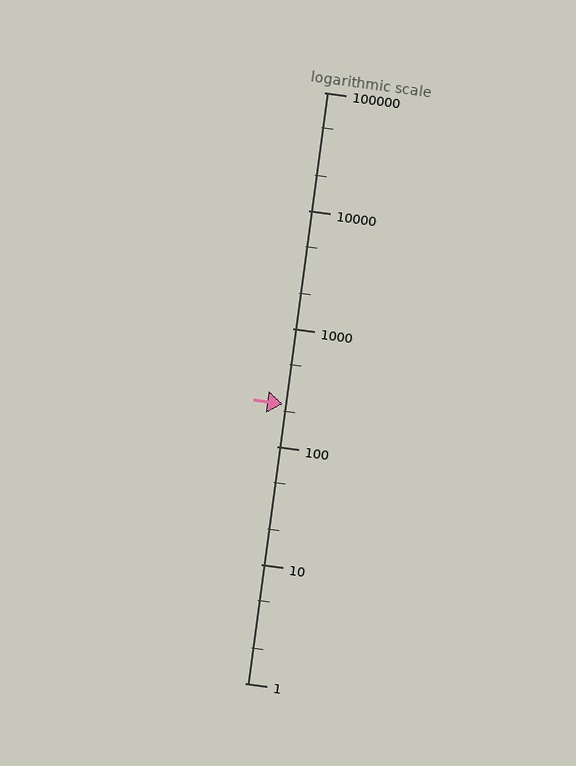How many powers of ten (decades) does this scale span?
The scale spans 5 decades, from 1 to 100000.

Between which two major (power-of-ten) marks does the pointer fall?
The pointer is between 100 and 1000.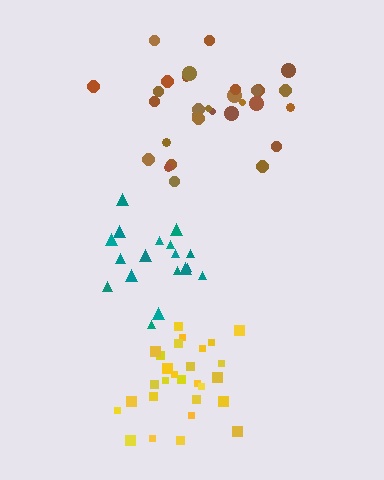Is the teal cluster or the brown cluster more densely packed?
Teal.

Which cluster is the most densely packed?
Yellow.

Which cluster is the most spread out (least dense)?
Brown.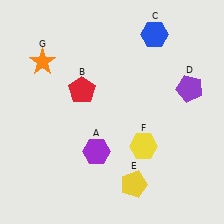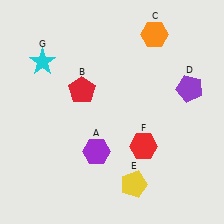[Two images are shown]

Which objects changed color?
C changed from blue to orange. F changed from yellow to red. G changed from orange to cyan.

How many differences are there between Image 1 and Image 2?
There are 3 differences between the two images.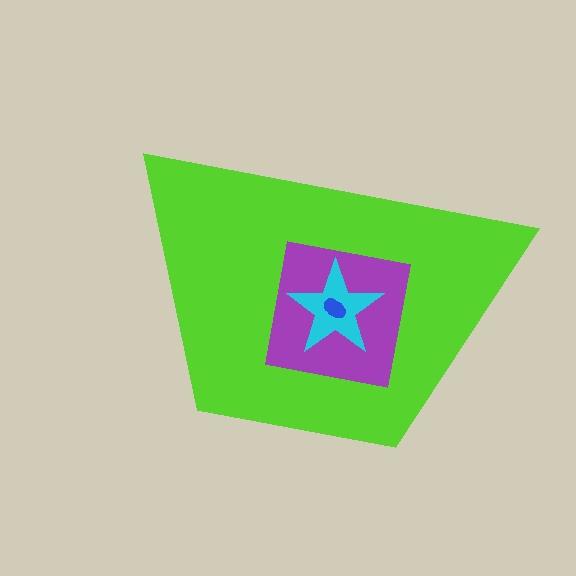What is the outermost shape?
The lime trapezoid.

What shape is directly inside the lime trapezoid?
The purple square.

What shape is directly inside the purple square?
The cyan star.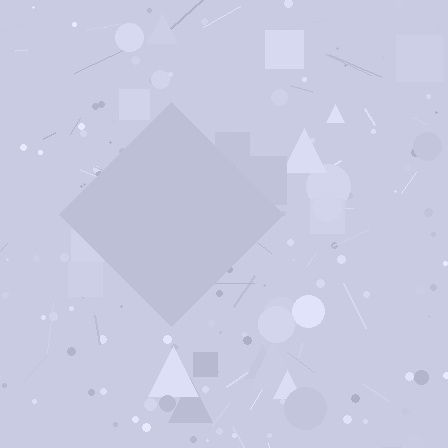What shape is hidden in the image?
A diamond is hidden in the image.